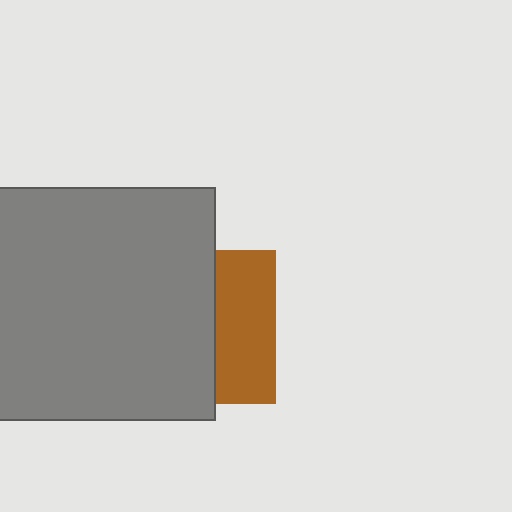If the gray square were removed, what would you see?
You would see the complete brown square.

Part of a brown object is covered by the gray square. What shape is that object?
It is a square.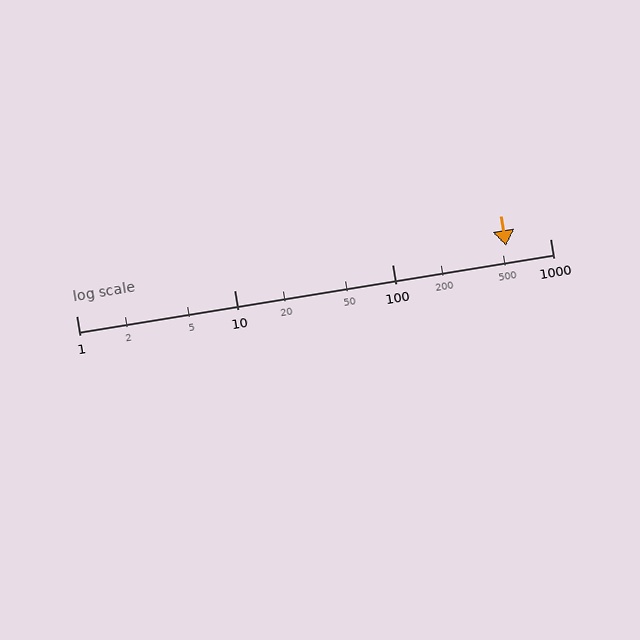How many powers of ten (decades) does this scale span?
The scale spans 3 decades, from 1 to 1000.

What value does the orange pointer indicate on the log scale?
The pointer indicates approximately 530.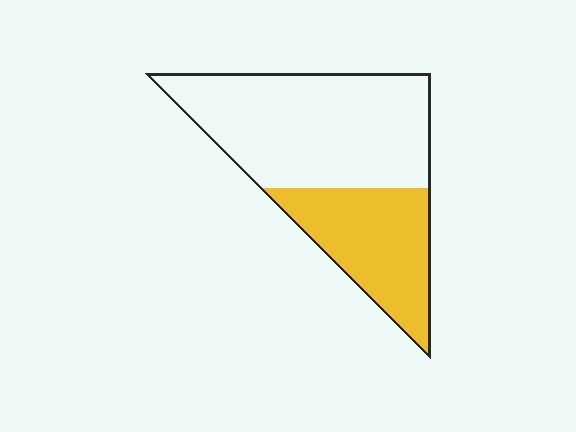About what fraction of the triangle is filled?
About three eighths (3/8).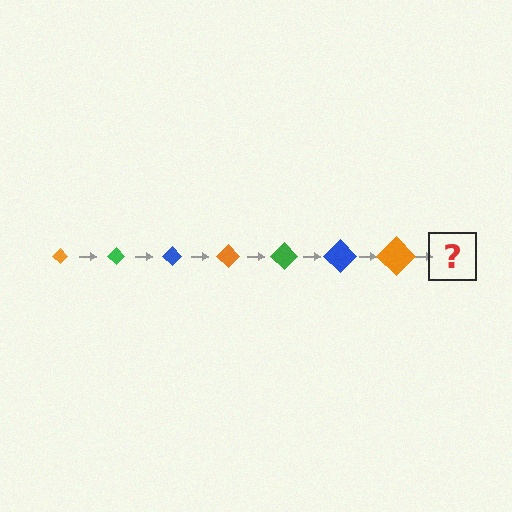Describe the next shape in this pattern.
It should be a green diamond, larger than the previous one.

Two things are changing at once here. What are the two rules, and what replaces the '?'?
The two rules are that the diamond grows larger each step and the color cycles through orange, green, and blue. The '?' should be a green diamond, larger than the previous one.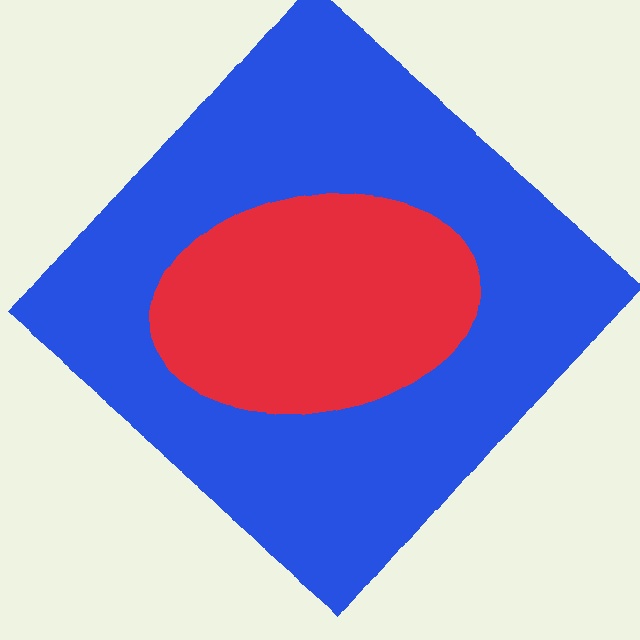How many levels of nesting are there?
2.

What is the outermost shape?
The blue diamond.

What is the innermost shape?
The red ellipse.